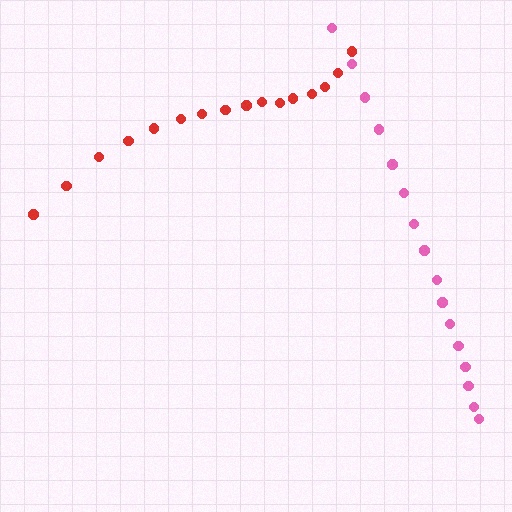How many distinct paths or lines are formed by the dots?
There are 2 distinct paths.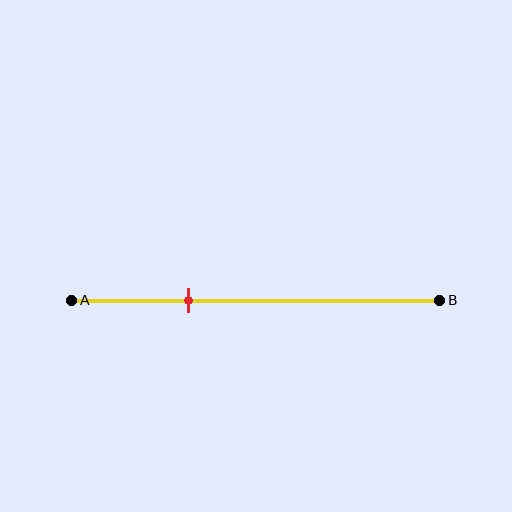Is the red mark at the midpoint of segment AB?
No, the mark is at about 30% from A, not at the 50% midpoint.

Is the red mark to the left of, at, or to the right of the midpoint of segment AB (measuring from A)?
The red mark is to the left of the midpoint of segment AB.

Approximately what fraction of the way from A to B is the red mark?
The red mark is approximately 30% of the way from A to B.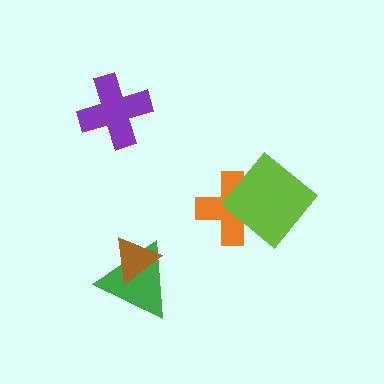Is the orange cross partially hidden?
Yes, it is partially covered by another shape.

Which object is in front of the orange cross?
The lime diamond is in front of the orange cross.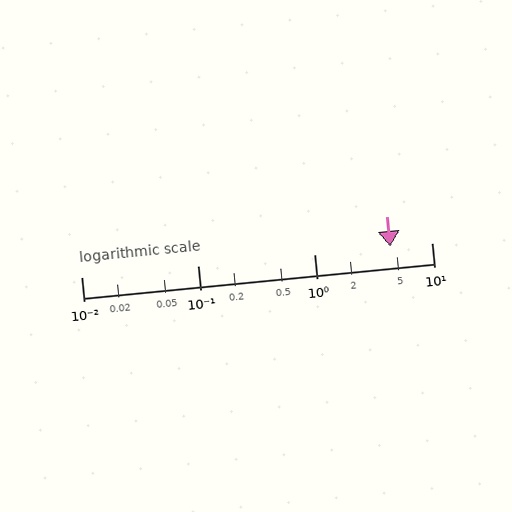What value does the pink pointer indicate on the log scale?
The pointer indicates approximately 4.4.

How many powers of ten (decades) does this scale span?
The scale spans 3 decades, from 0.01 to 10.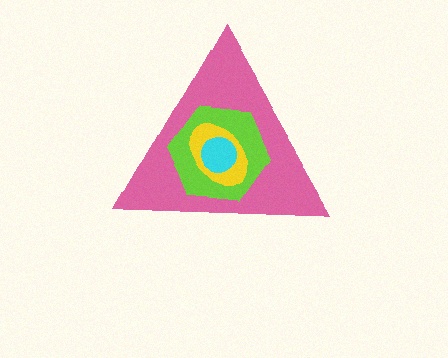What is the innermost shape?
The cyan circle.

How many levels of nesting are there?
4.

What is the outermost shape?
The pink triangle.